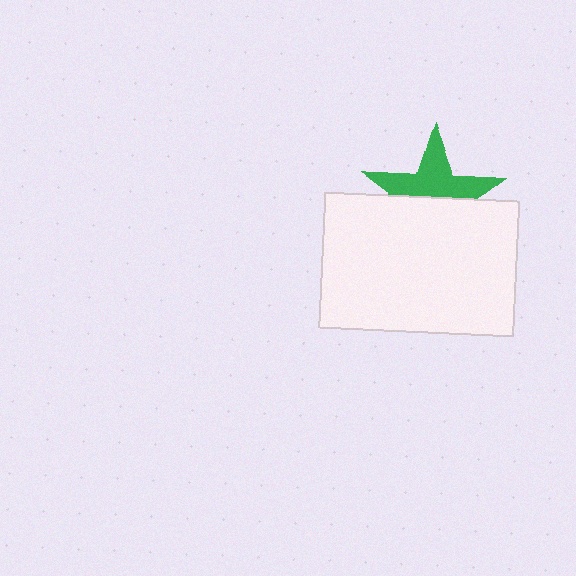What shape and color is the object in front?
The object in front is a white rectangle.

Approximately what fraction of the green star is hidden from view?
Roughly 49% of the green star is hidden behind the white rectangle.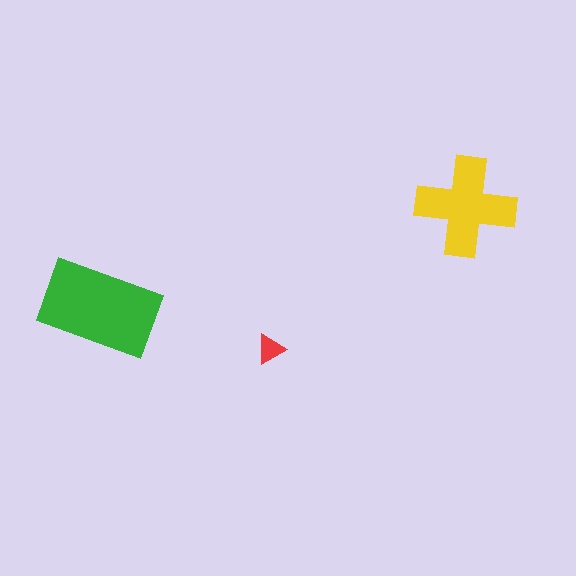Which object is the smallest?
The red triangle.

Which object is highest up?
The yellow cross is topmost.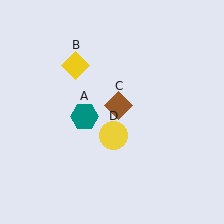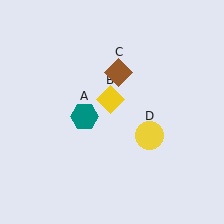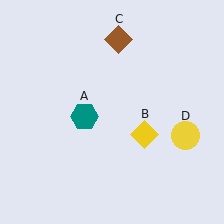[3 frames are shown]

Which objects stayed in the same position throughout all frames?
Teal hexagon (object A) remained stationary.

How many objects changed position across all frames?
3 objects changed position: yellow diamond (object B), brown diamond (object C), yellow circle (object D).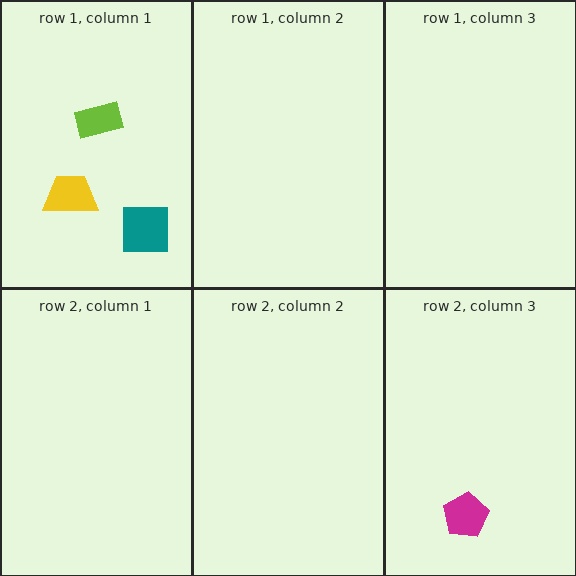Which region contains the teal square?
The row 1, column 1 region.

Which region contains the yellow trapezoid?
The row 1, column 1 region.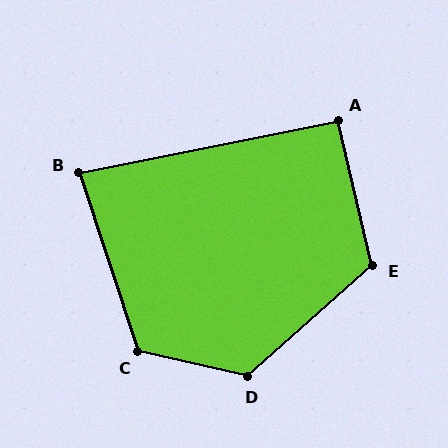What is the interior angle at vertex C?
Approximately 121 degrees (obtuse).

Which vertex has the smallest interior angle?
B, at approximately 83 degrees.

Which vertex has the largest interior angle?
D, at approximately 126 degrees.